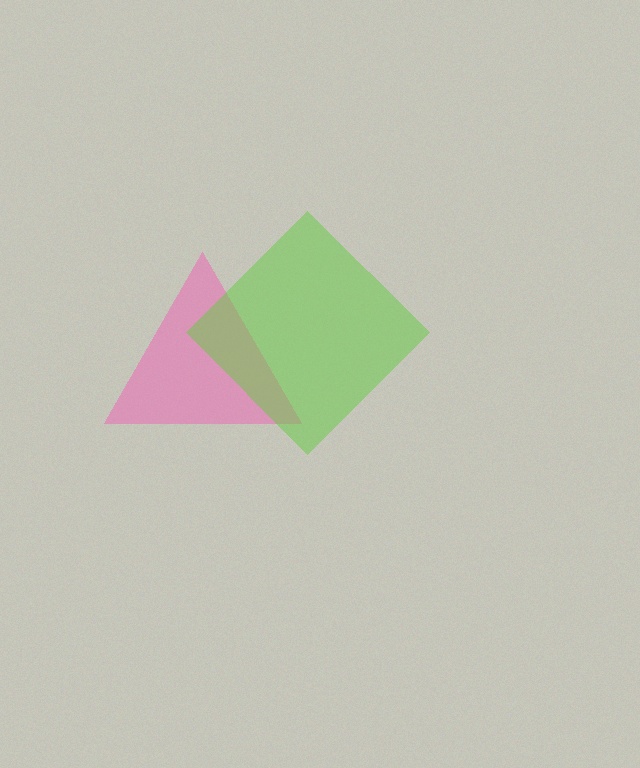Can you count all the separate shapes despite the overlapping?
Yes, there are 2 separate shapes.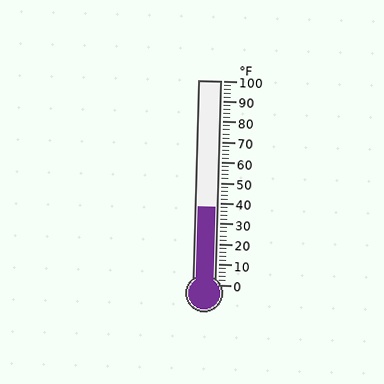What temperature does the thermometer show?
The thermometer shows approximately 38°F.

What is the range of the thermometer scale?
The thermometer scale ranges from 0°F to 100°F.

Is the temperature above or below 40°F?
The temperature is below 40°F.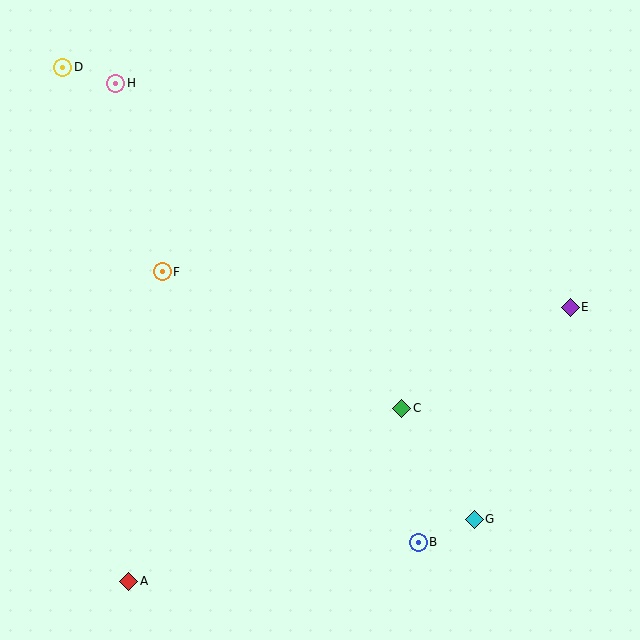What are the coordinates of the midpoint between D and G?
The midpoint between D and G is at (268, 293).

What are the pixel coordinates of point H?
Point H is at (116, 83).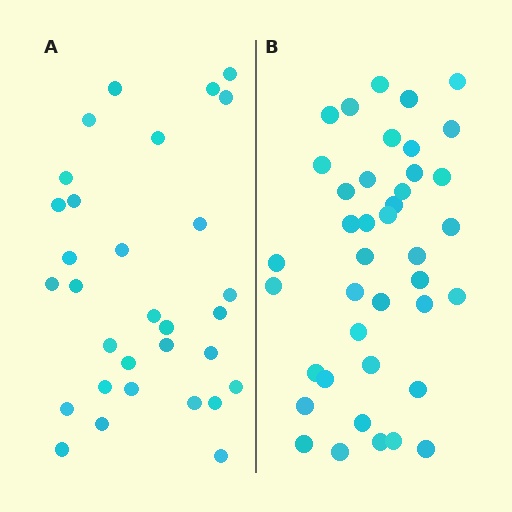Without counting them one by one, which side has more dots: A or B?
Region B (the right region) has more dots.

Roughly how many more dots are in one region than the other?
Region B has roughly 8 or so more dots than region A.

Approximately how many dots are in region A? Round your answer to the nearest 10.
About 30 dots. (The exact count is 31, which rounds to 30.)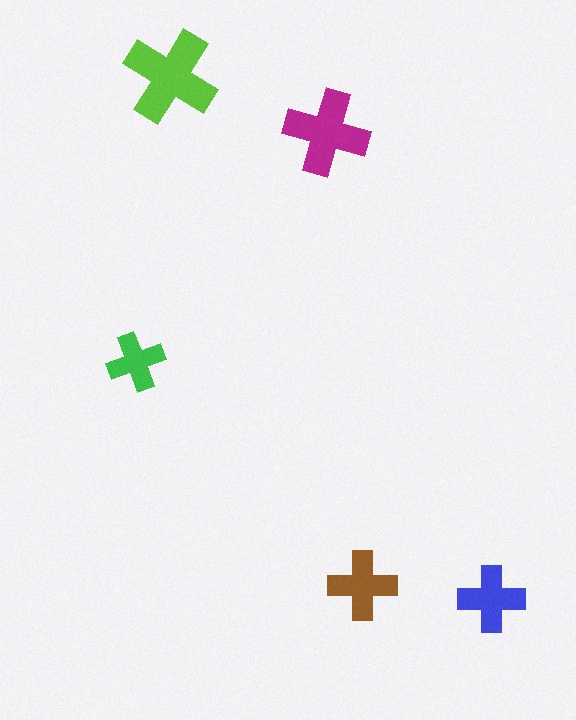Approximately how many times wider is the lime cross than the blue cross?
About 1.5 times wider.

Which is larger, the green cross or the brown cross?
The brown one.